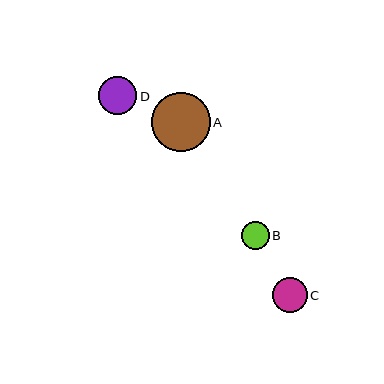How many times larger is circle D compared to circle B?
Circle D is approximately 1.3 times the size of circle B.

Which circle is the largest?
Circle A is the largest with a size of approximately 59 pixels.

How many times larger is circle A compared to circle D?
Circle A is approximately 1.6 times the size of circle D.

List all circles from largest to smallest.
From largest to smallest: A, D, C, B.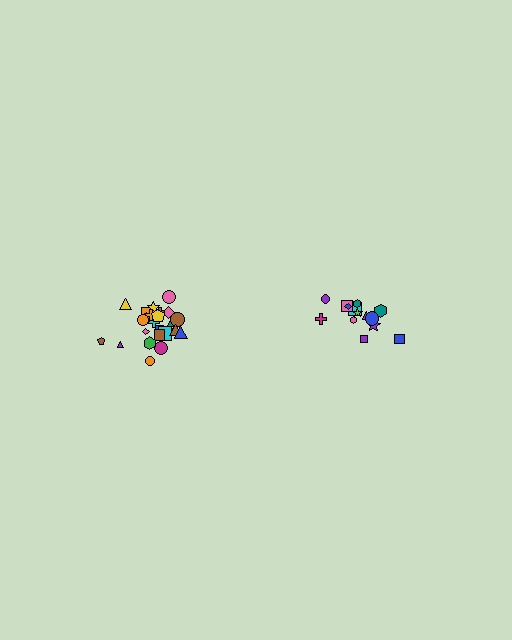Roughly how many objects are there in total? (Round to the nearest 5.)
Roughly 40 objects in total.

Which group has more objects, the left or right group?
The left group.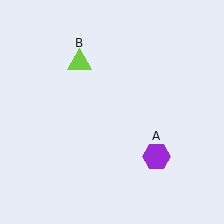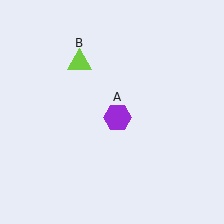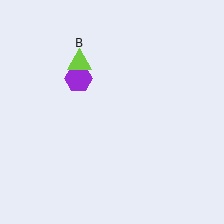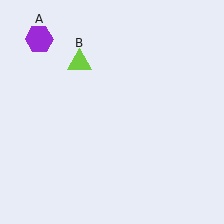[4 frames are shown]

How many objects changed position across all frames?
1 object changed position: purple hexagon (object A).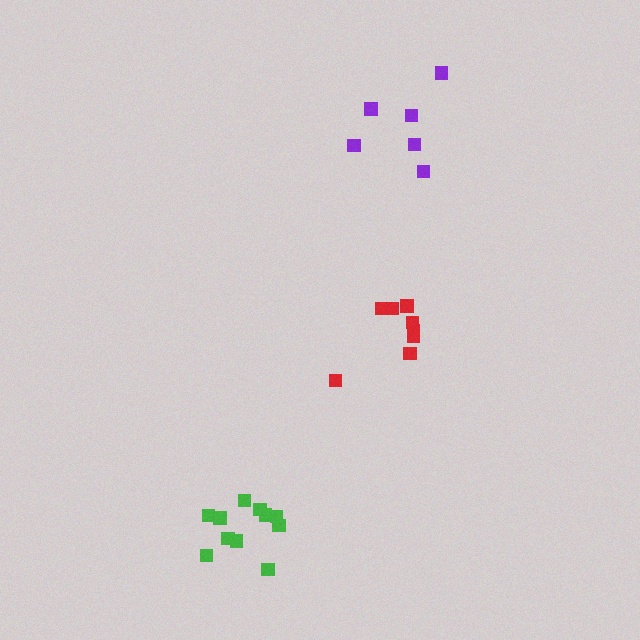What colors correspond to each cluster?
The clusters are colored: red, purple, green.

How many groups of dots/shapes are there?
There are 3 groups.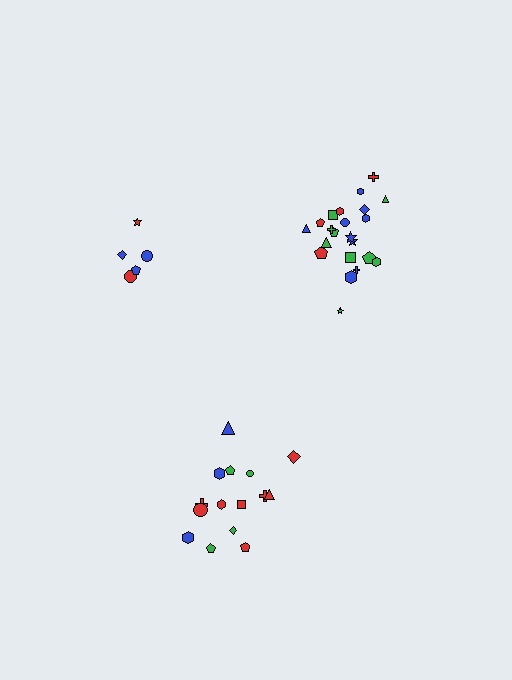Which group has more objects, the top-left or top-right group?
The top-right group.